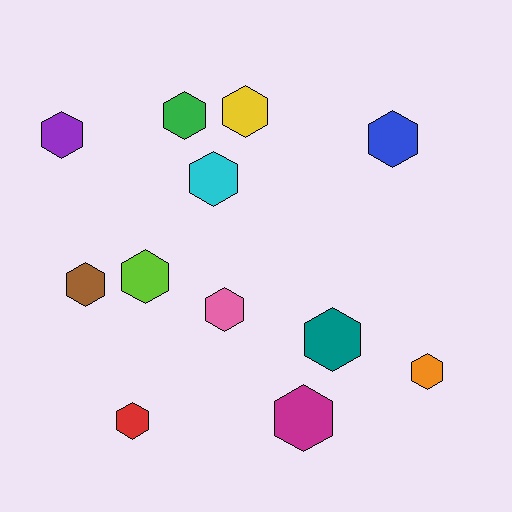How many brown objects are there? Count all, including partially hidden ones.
There is 1 brown object.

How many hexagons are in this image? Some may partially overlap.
There are 12 hexagons.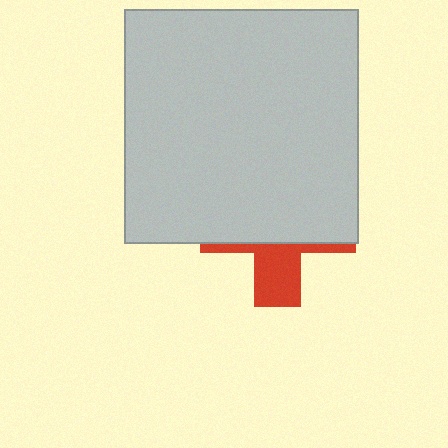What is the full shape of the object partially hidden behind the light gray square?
The partially hidden object is a red cross.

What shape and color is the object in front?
The object in front is a light gray square.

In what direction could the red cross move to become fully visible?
The red cross could move down. That would shift it out from behind the light gray square entirely.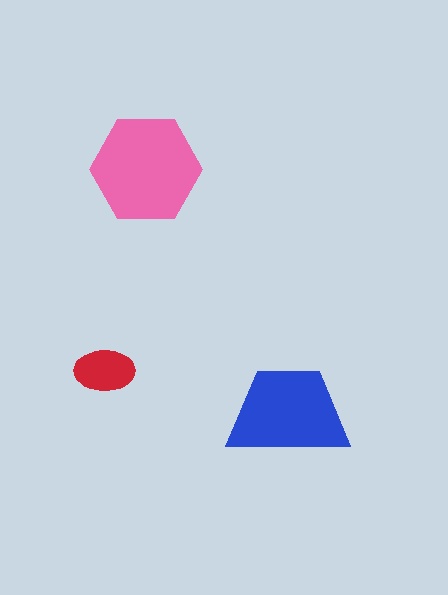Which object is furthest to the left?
The red ellipse is leftmost.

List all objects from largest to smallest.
The pink hexagon, the blue trapezoid, the red ellipse.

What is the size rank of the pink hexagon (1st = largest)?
1st.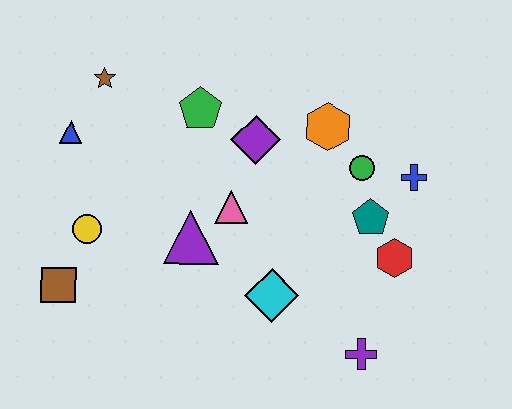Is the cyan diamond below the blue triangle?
Yes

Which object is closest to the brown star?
The blue triangle is closest to the brown star.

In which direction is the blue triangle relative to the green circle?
The blue triangle is to the left of the green circle.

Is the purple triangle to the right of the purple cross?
No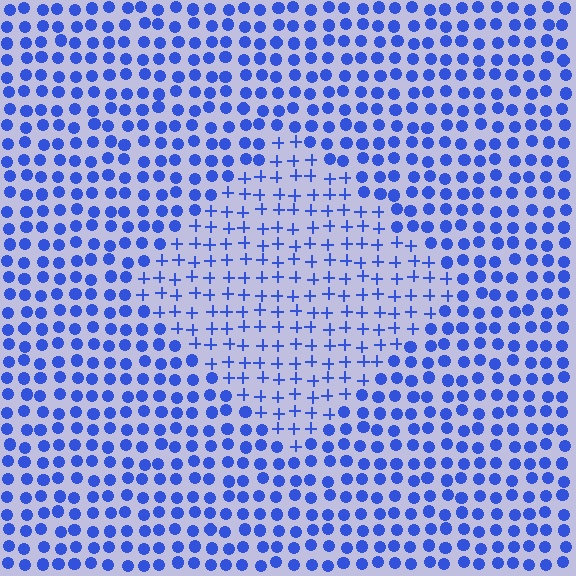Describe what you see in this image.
The image is filled with small blue elements arranged in a uniform grid. A diamond-shaped region contains plus signs, while the surrounding area contains circles. The boundary is defined purely by the change in element shape.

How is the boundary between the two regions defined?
The boundary is defined by a change in element shape: plus signs inside vs. circles outside. All elements share the same color and spacing.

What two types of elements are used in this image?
The image uses plus signs inside the diamond region and circles outside it.